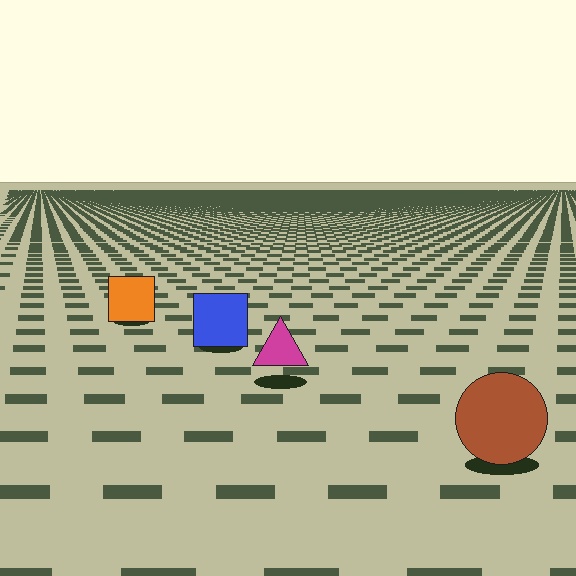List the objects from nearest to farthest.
From nearest to farthest: the brown circle, the magenta triangle, the blue square, the orange square.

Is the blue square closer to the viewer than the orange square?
Yes. The blue square is closer — you can tell from the texture gradient: the ground texture is coarser near it.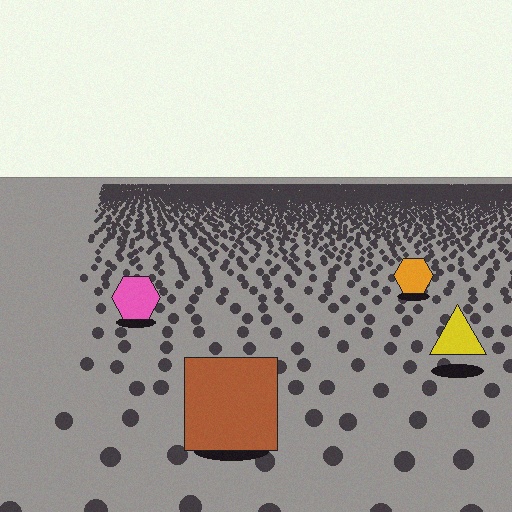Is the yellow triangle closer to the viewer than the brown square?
No. The brown square is closer — you can tell from the texture gradient: the ground texture is coarser near it.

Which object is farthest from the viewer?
The orange hexagon is farthest from the viewer. It appears smaller and the ground texture around it is denser.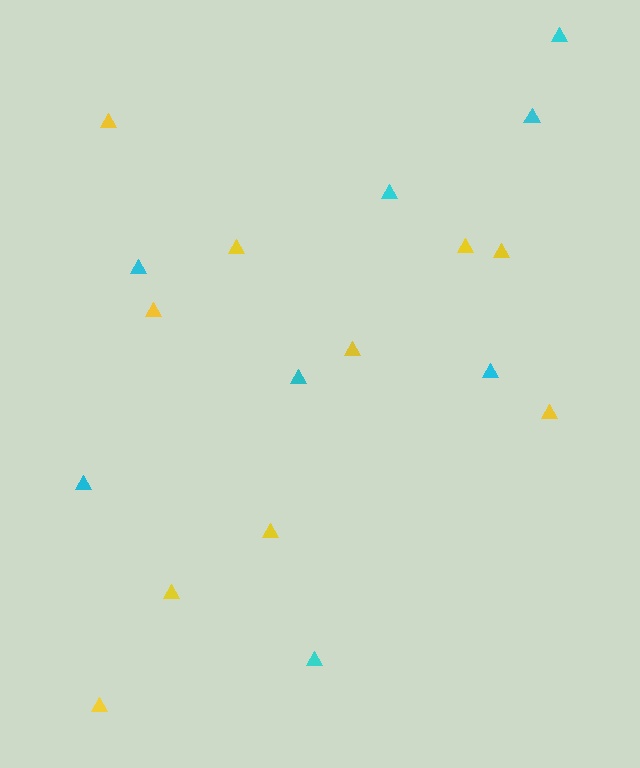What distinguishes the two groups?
There are 2 groups: one group of cyan triangles (8) and one group of yellow triangles (10).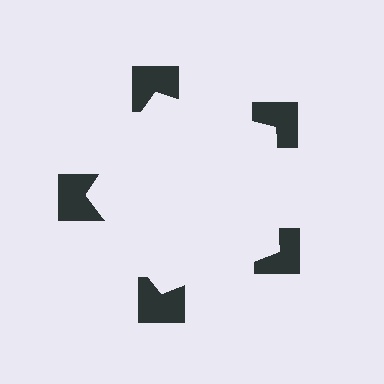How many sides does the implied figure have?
5 sides.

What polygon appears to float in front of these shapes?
An illusory pentagon — its edges are inferred from the aligned wedge cuts in the notched squares, not physically drawn.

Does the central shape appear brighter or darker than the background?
It typically appears slightly brighter than the background, even though no actual brightness change is drawn.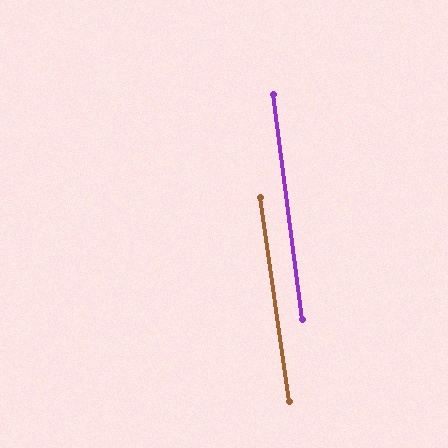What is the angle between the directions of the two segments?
Approximately 1 degree.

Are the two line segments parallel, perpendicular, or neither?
Parallel — their directions differ by only 0.8°.